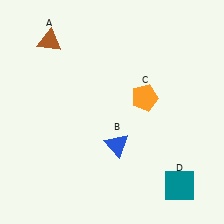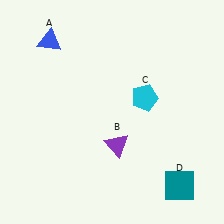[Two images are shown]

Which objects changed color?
A changed from brown to blue. B changed from blue to purple. C changed from orange to cyan.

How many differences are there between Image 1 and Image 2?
There are 3 differences between the two images.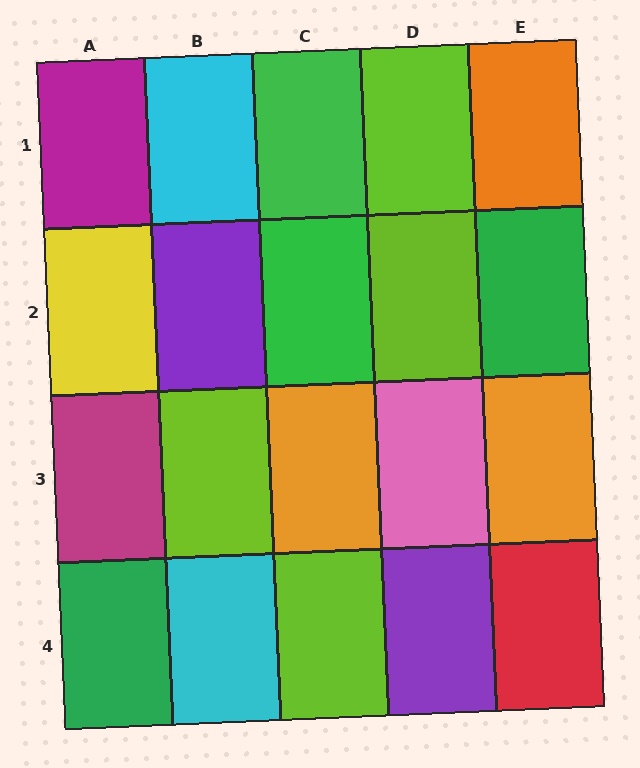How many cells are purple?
2 cells are purple.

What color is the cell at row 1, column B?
Cyan.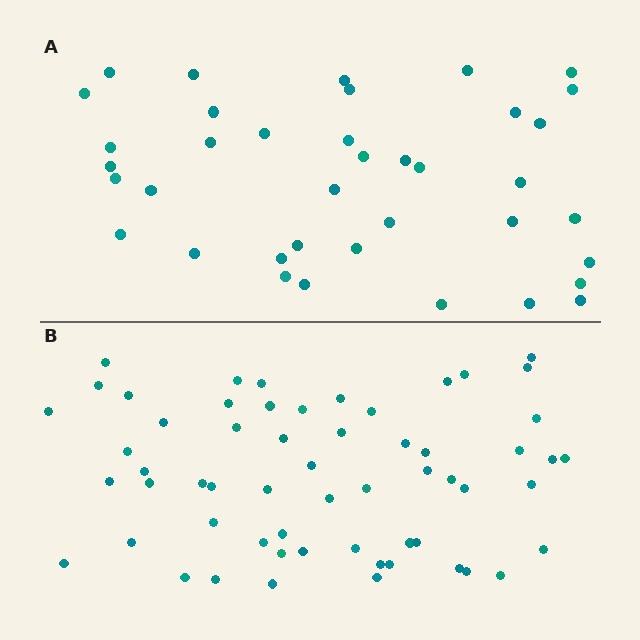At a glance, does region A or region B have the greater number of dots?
Region B (the bottom region) has more dots.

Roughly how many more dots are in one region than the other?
Region B has approximately 20 more dots than region A.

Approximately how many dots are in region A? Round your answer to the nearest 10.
About 40 dots. (The exact count is 38, which rounds to 40.)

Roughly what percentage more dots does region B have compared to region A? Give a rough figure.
About 55% more.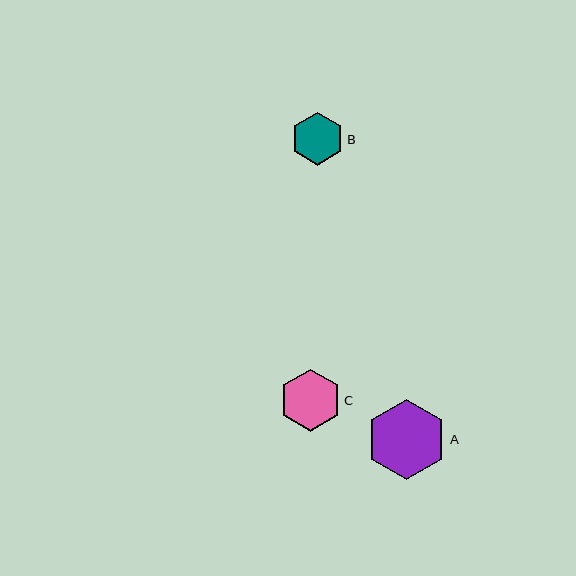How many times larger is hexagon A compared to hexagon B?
Hexagon A is approximately 1.5 times the size of hexagon B.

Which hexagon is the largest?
Hexagon A is the largest with a size of approximately 80 pixels.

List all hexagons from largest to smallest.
From largest to smallest: A, C, B.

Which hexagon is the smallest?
Hexagon B is the smallest with a size of approximately 53 pixels.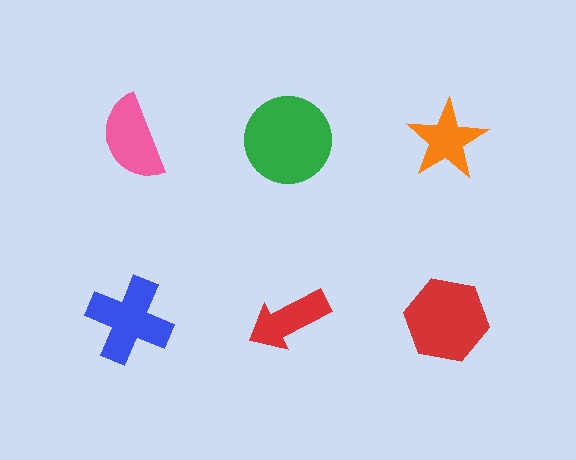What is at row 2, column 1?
A blue cross.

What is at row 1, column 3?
An orange star.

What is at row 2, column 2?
A red arrow.